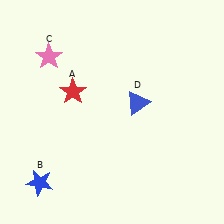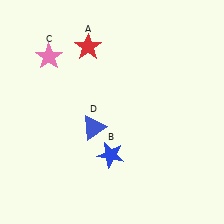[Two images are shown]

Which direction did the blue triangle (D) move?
The blue triangle (D) moved left.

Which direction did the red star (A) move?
The red star (A) moved up.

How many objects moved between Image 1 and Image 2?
3 objects moved between the two images.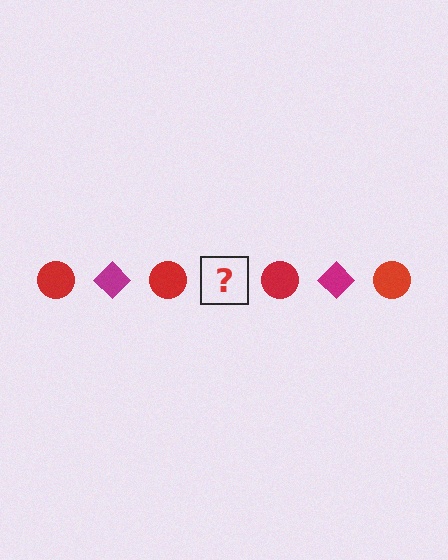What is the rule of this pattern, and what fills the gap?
The rule is that the pattern alternates between red circle and magenta diamond. The gap should be filled with a magenta diamond.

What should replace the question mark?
The question mark should be replaced with a magenta diamond.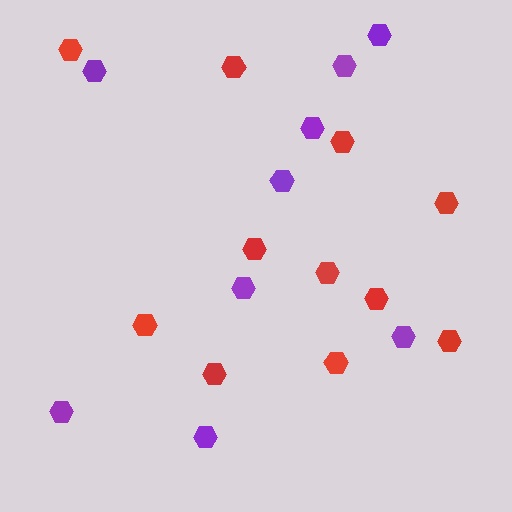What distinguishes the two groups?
There are 2 groups: one group of purple hexagons (9) and one group of red hexagons (11).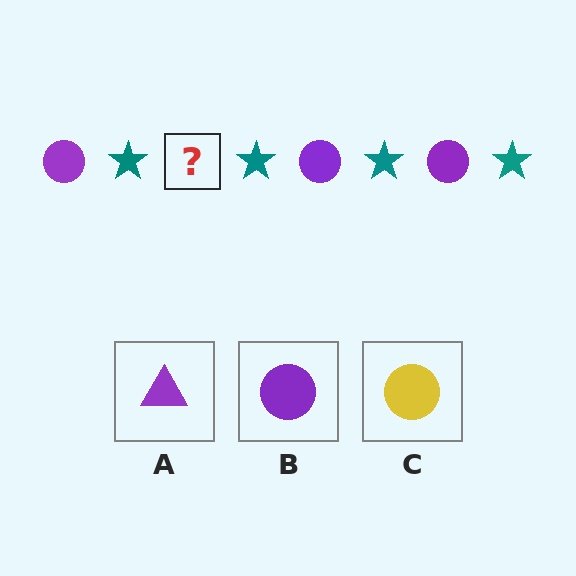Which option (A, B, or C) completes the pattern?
B.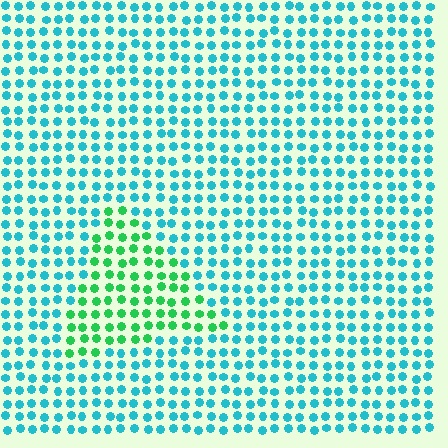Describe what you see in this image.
The image is filled with small cyan elements in a uniform arrangement. A triangle-shaped region is visible where the elements are tinted to a slightly different hue, forming a subtle color boundary.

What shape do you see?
I see a triangle.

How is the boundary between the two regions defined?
The boundary is defined purely by a slight shift in hue (about 49 degrees). Spacing, size, and orientation are identical on both sides.